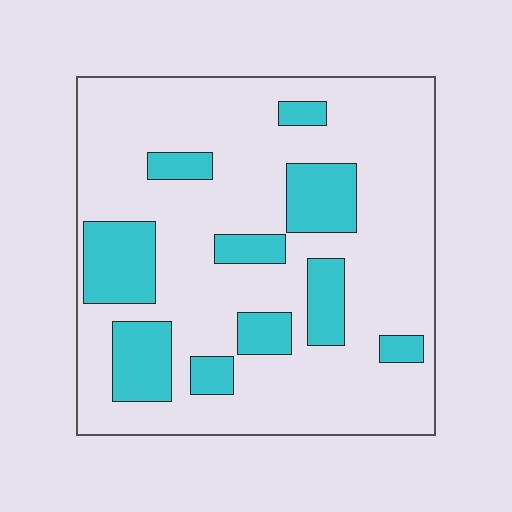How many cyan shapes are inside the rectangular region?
10.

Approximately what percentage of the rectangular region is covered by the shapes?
Approximately 25%.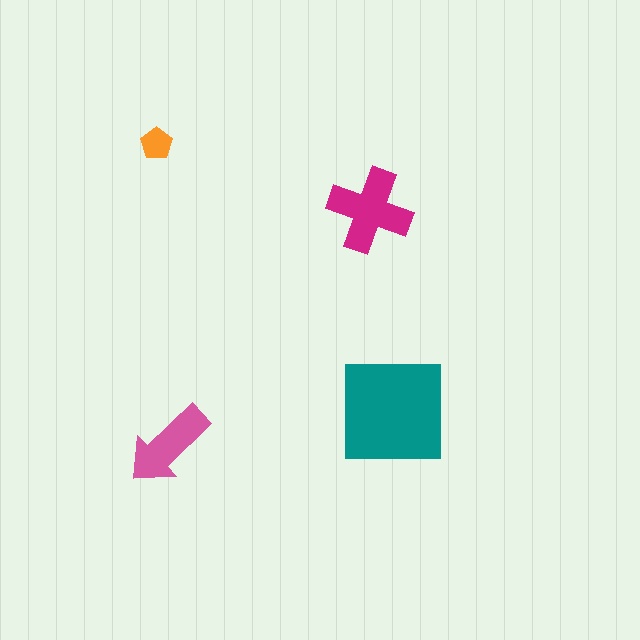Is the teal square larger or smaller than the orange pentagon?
Larger.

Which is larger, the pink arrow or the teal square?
The teal square.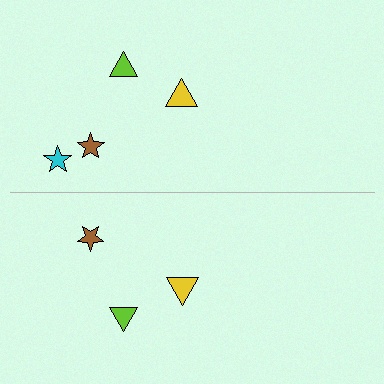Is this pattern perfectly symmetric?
No, the pattern is not perfectly symmetric. A cyan star is missing from the bottom side.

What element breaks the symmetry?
A cyan star is missing from the bottom side.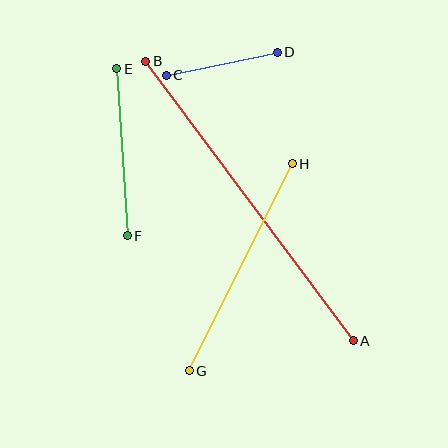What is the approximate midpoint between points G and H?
The midpoint is at approximately (241, 267) pixels.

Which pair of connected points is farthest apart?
Points A and B are farthest apart.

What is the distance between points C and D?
The distance is approximately 113 pixels.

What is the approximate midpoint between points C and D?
The midpoint is at approximately (222, 64) pixels.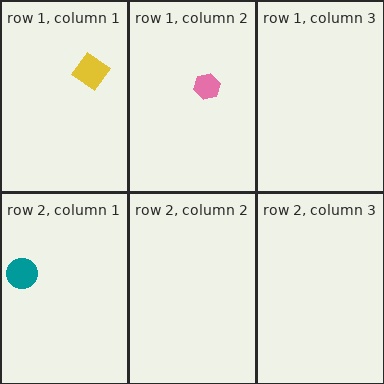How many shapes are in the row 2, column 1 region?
1.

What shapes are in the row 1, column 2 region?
The pink hexagon.